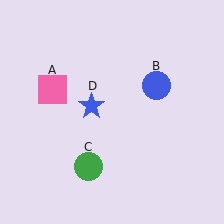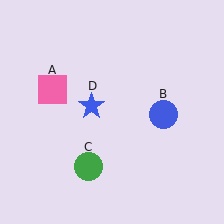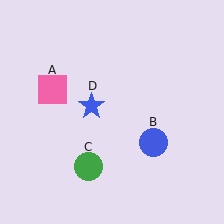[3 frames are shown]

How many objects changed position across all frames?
1 object changed position: blue circle (object B).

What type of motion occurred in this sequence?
The blue circle (object B) rotated clockwise around the center of the scene.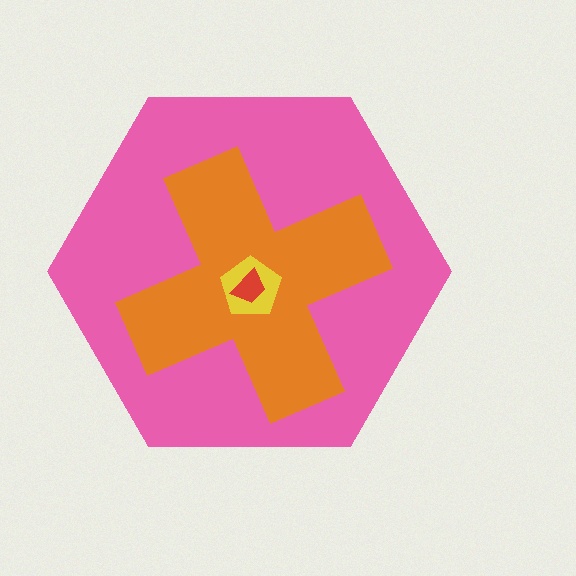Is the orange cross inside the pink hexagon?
Yes.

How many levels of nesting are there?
4.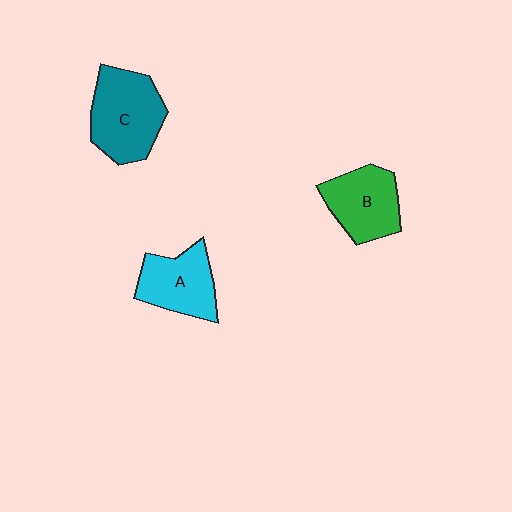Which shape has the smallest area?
Shape A (cyan).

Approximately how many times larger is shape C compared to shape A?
Approximately 1.3 times.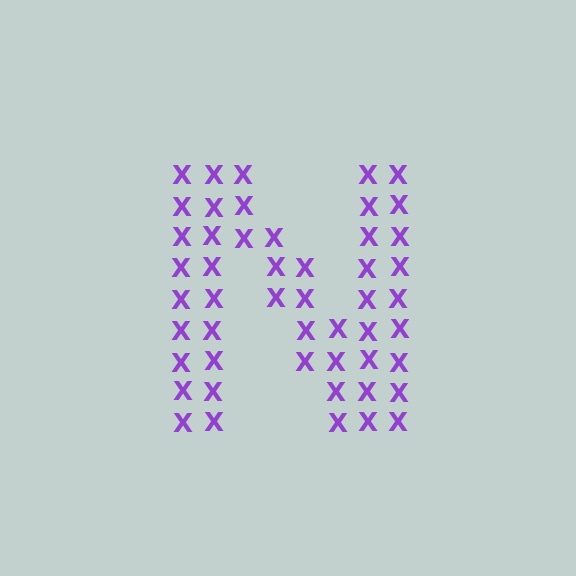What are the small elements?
The small elements are letter X's.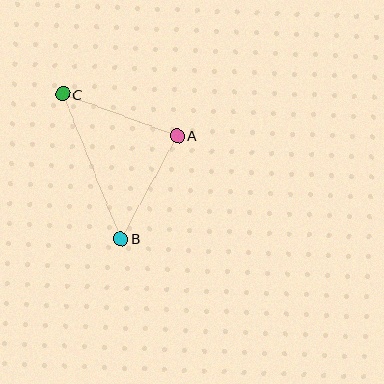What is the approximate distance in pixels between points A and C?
The distance between A and C is approximately 122 pixels.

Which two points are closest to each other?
Points A and B are closest to each other.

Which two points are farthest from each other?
Points B and C are farthest from each other.